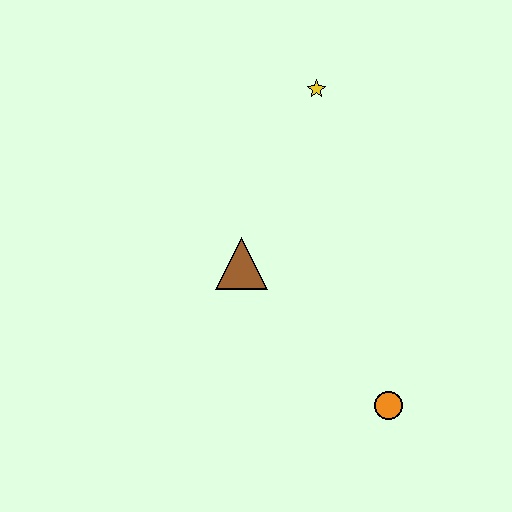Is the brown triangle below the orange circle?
No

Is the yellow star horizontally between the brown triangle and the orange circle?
Yes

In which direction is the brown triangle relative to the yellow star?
The brown triangle is below the yellow star.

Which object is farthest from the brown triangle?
The orange circle is farthest from the brown triangle.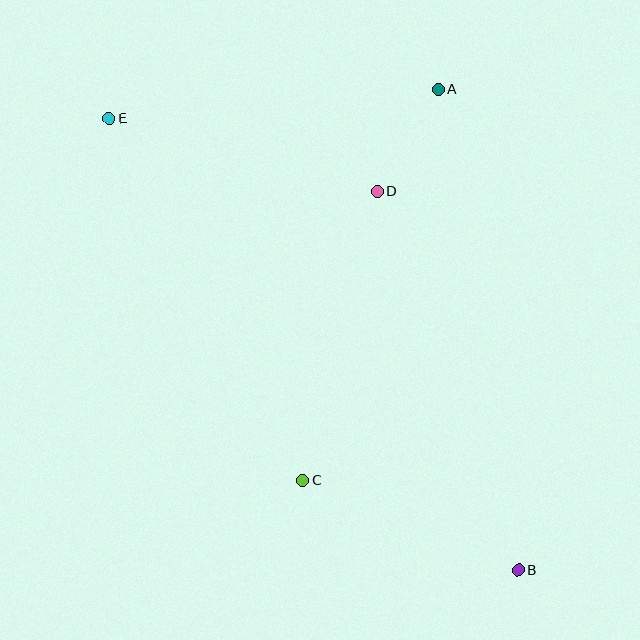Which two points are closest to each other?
Points A and D are closest to each other.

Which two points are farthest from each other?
Points B and E are farthest from each other.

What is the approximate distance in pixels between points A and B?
The distance between A and B is approximately 488 pixels.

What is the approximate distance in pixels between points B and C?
The distance between B and C is approximately 233 pixels.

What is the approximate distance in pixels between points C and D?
The distance between C and D is approximately 298 pixels.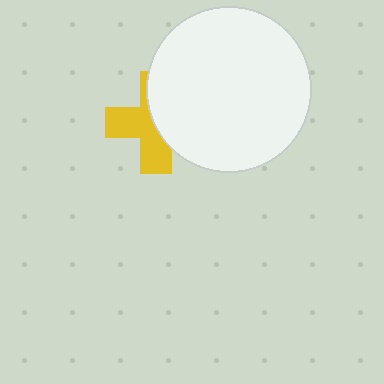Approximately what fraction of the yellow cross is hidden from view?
Roughly 48% of the yellow cross is hidden behind the white circle.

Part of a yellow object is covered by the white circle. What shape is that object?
It is a cross.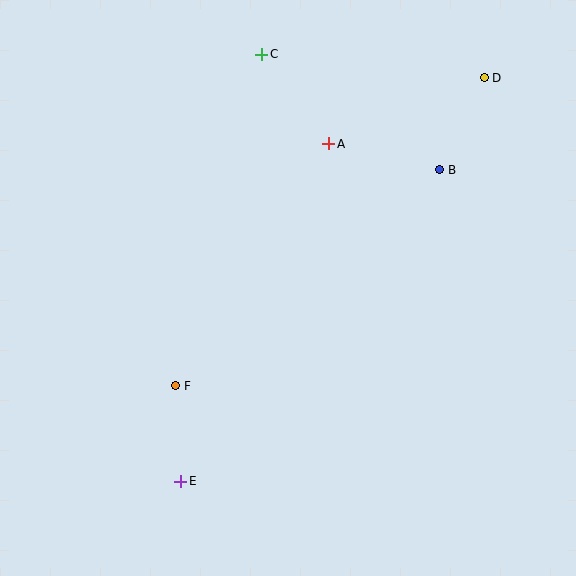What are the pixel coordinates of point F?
Point F is at (176, 386).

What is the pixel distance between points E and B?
The distance between E and B is 405 pixels.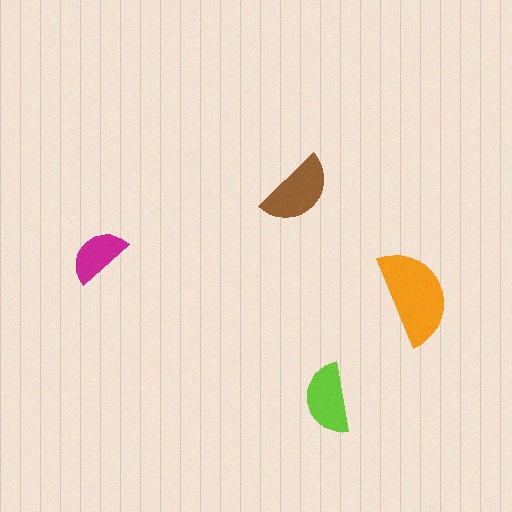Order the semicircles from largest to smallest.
the orange one, the brown one, the lime one, the magenta one.